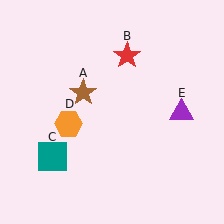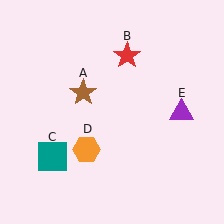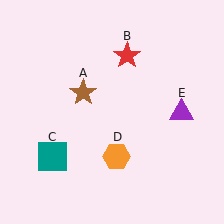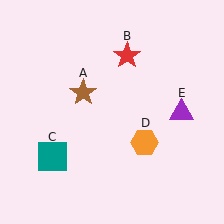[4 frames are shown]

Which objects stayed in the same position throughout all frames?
Brown star (object A) and red star (object B) and teal square (object C) and purple triangle (object E) remained stationary.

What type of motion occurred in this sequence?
The orange hexagon (object D) rotated counterclockwise around the center of the scene.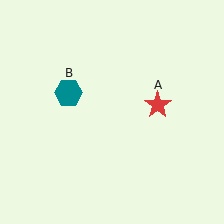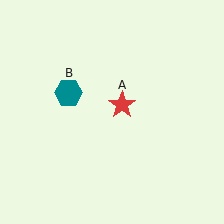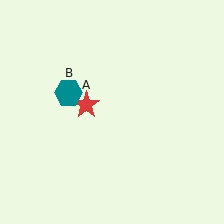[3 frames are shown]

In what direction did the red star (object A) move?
The red star (object A) moved left.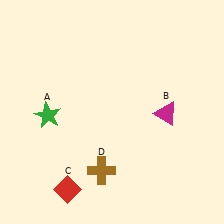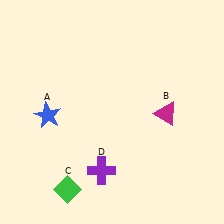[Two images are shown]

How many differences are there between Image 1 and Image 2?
There are 3 differences between the two images.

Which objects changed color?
A changed from green to blue. C changed from red to green. D changed from brown to purple.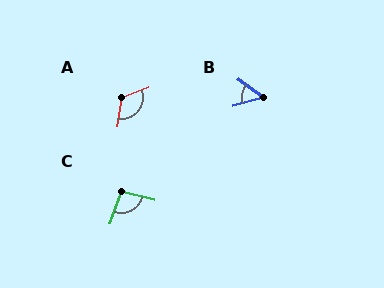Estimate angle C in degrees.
Approximately 94 degrees.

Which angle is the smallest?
B, at approximately 52 degrees.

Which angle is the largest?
A, at approximately 120 degrees.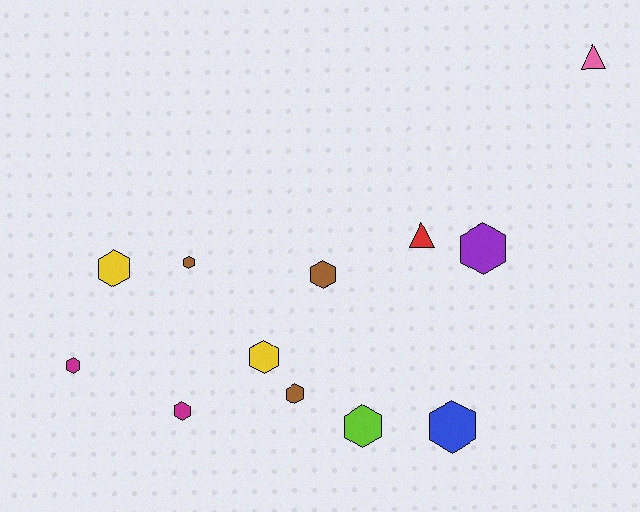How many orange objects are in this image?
There are no orange objects.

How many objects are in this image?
There are 12 objects.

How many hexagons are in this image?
There are 10 hexagons.